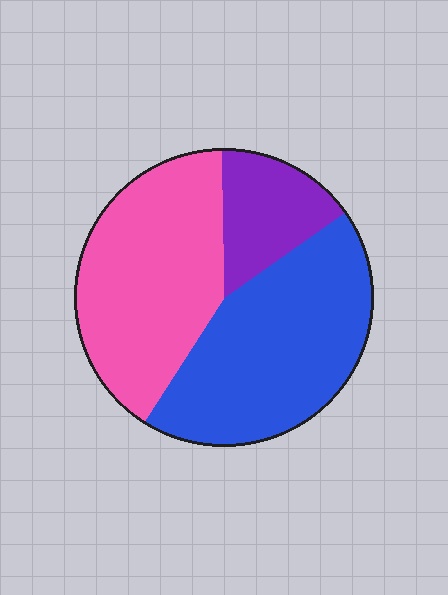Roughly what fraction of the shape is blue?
Blue takes up between a quarter and a half of the shape.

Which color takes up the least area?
Purple, at roughly 15%.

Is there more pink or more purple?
Pink.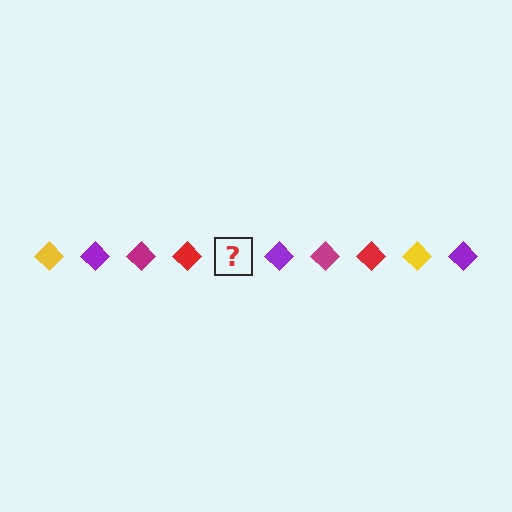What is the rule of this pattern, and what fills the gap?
The rule is that the pattern cycles through yellow, purple, magenta, red diamonds. The gap should be filled with a yellow diamond.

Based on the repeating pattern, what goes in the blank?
The blank should be a yellow diamond.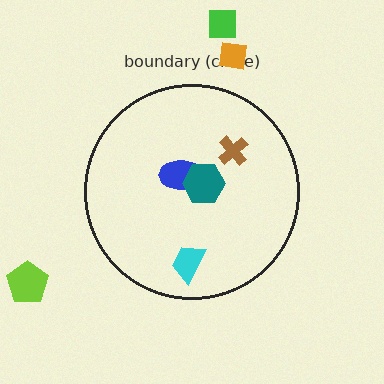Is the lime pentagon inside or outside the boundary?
Outside.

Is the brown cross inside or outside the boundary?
Inside.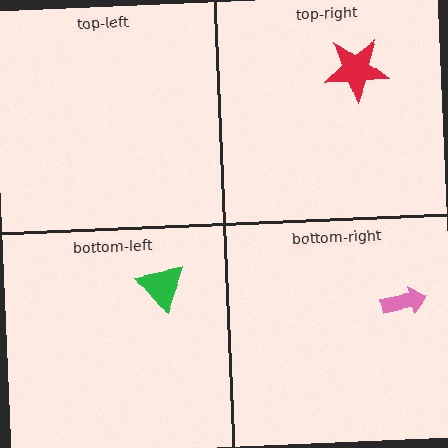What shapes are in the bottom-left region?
The green triangle.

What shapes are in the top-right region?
The red star.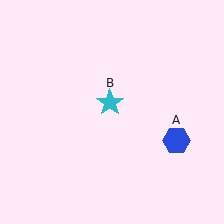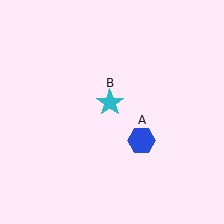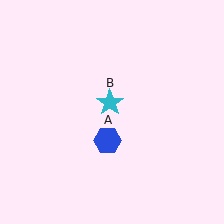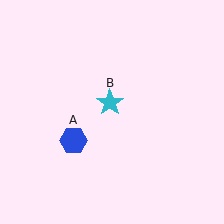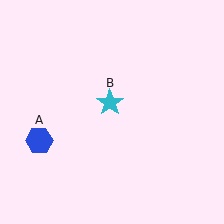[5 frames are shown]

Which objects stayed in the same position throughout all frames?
Cyan star (object B) remained stationary.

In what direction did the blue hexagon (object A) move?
The blue hexagon (object A) moved left.